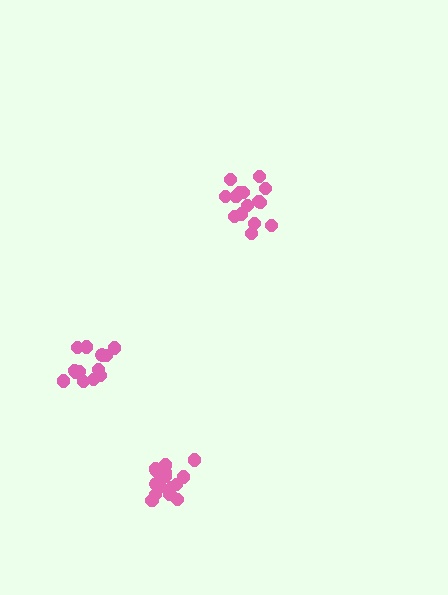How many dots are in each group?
Group 1: 17 dots, Group 2: 13 dots, Group 3: 16 dots (46 total).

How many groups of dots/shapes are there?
There are 3 groups.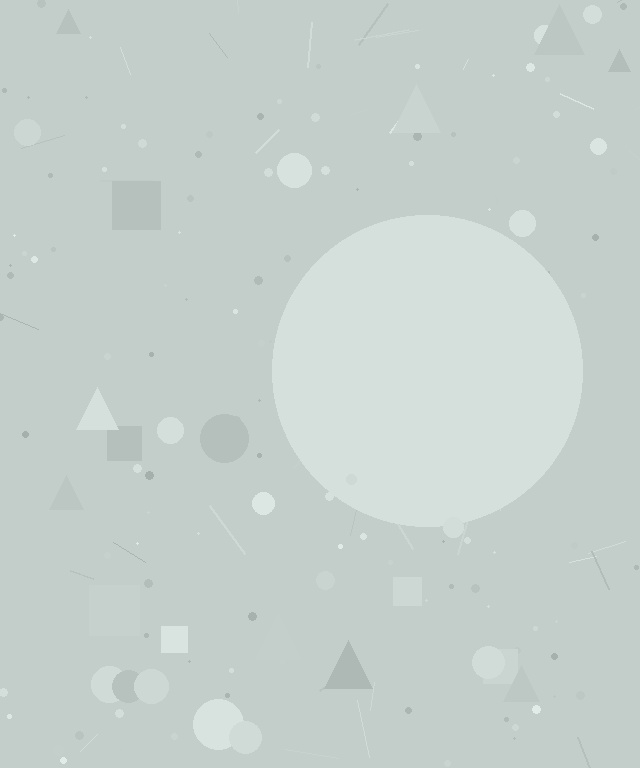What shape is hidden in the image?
A circle is hidden in the image.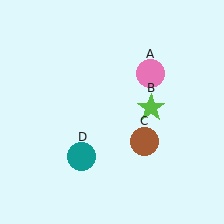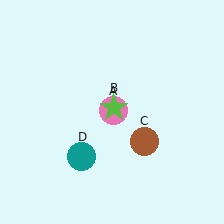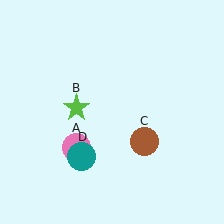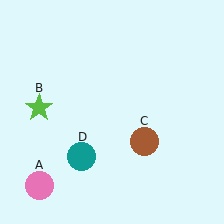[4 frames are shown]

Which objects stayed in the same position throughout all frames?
Brown circle (object C) and teal circle (object D) remained stationary.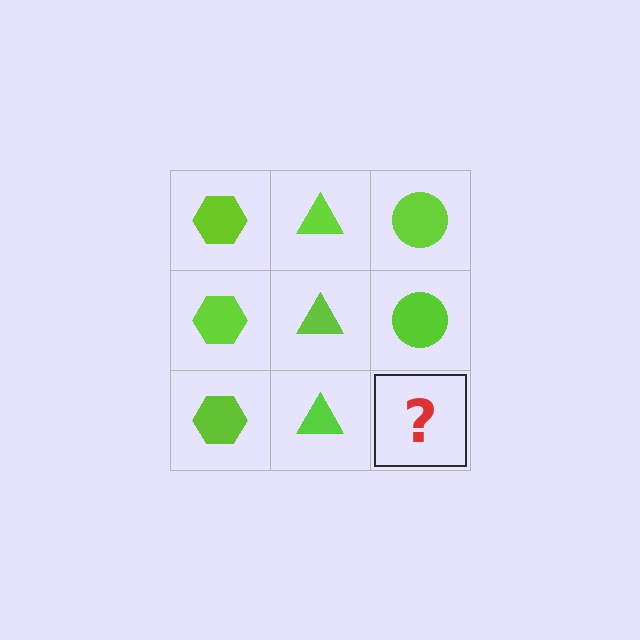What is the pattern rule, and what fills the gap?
The rule is that each column has a consistent shape. The gap should be filled with a lime circle.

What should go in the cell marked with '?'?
The missing cell should contain a lime circle.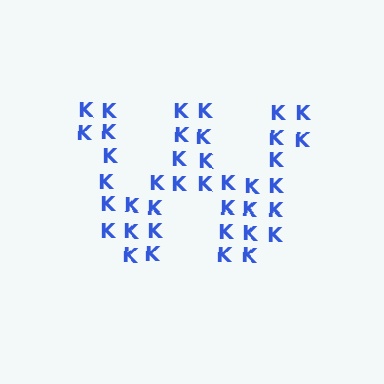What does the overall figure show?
The overall figure shows the letter W.